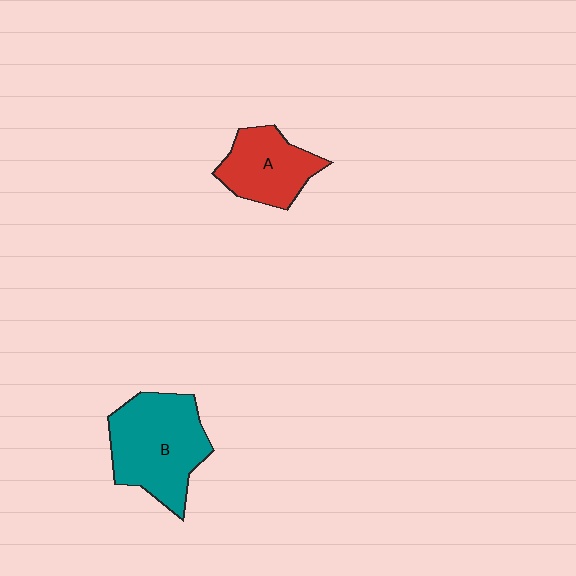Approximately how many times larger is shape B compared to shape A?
Approximately 1.5 times.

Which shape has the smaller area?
Shape A (red).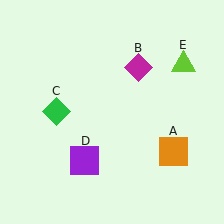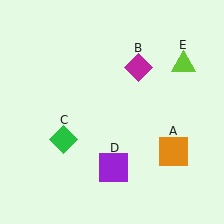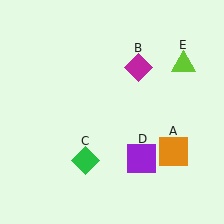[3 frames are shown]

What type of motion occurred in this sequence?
The green diamond (object C), purple square (object D) rotated counterclockwise around the center of the scene.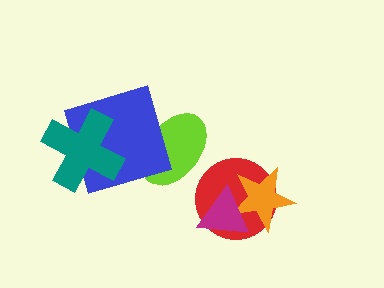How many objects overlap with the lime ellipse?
1 object overlaps with the lime ellipse.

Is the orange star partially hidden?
Yes, it is partially covered by another shape.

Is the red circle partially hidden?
Yes, it is partially covered by another shape.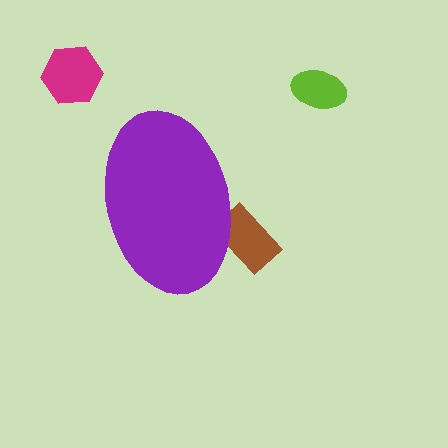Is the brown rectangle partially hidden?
Yes, the brown rectangle is partially hidden behind the purple ellipse.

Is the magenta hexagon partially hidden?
No, the magenta hexagon is fully visible.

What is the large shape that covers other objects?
A purple ellipse.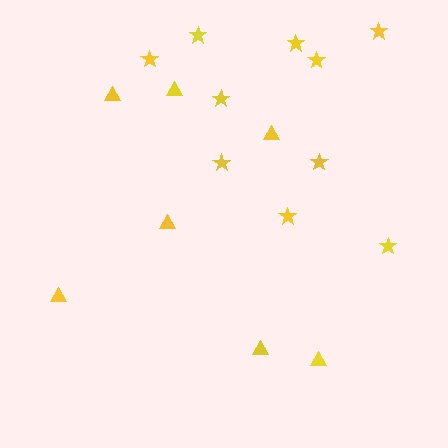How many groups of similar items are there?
There are 2 groups: one group of triangles (7) and one group of stars (10).